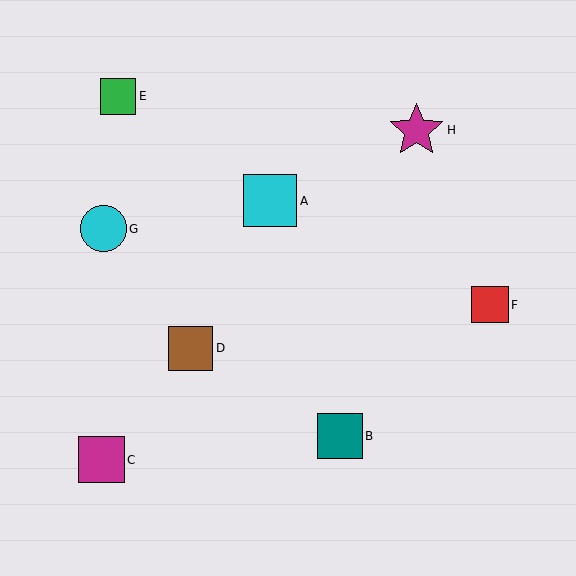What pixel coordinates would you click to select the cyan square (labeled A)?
Click at (270, 201) to select the cyan square A.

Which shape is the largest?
The magenta star (labeled H) is the largest.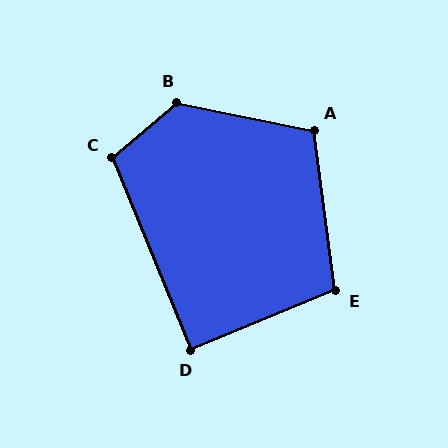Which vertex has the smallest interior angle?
D, at approximately 90 degrees.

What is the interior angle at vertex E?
Approximately 105 degrees (obtuse).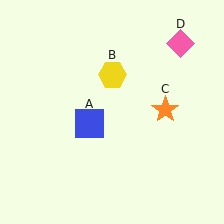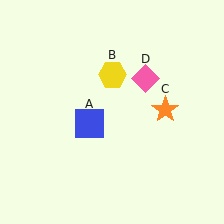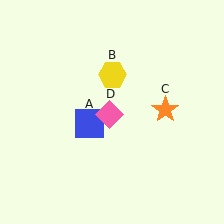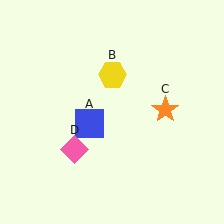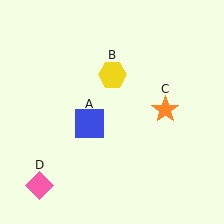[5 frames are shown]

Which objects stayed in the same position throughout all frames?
Blue square (object A) and yellow hexagon (object B) and orange star (object C) remained stationary.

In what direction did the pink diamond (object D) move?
The pink diamond (object D) moved down and to the left.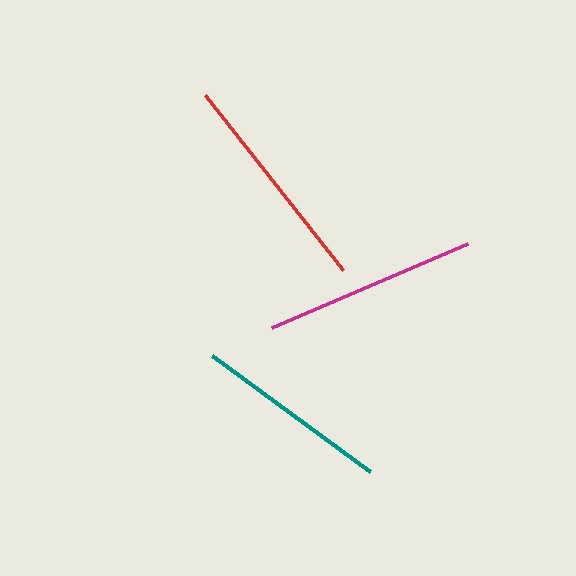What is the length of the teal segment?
The teal segment is approximately 197 pixels long.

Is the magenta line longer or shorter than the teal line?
The magenta line is longer than the teal line.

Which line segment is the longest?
The red line is the longest at approximately 223 pixels.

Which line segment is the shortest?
The teal line is the shortest at approximately 197 pixels.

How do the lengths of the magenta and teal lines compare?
The magenta and teal lines are approximately the same length.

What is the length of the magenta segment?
The magenta segment is approximately 214 pixels long.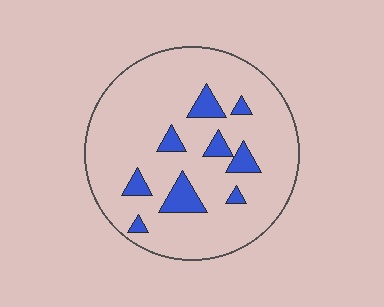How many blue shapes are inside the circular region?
9.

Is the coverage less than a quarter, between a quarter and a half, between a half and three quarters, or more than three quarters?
Less than a quarter.